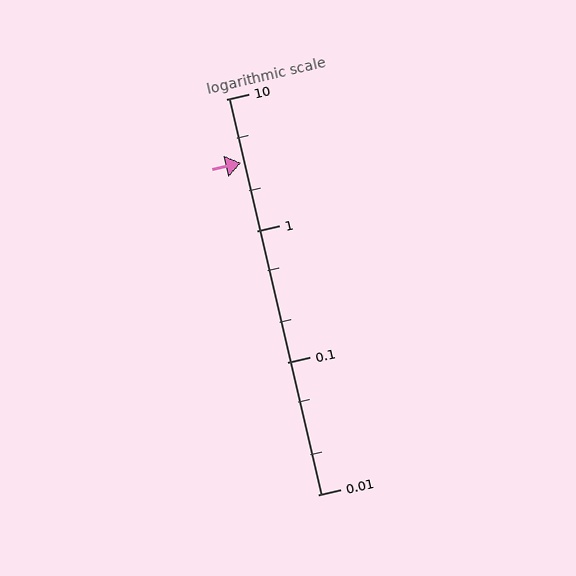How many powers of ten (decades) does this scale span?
The scale spans 3 decades, from 0.01 to 10.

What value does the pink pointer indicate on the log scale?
The pointer indicates approximately 3.3.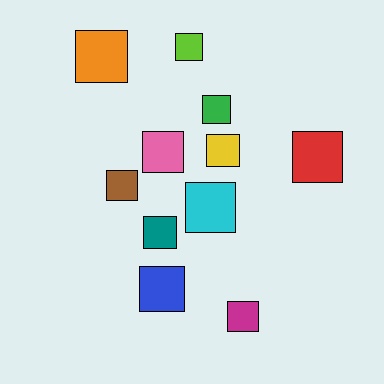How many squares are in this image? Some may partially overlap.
There are 11 squares.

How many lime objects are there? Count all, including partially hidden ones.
There is 1 lime object.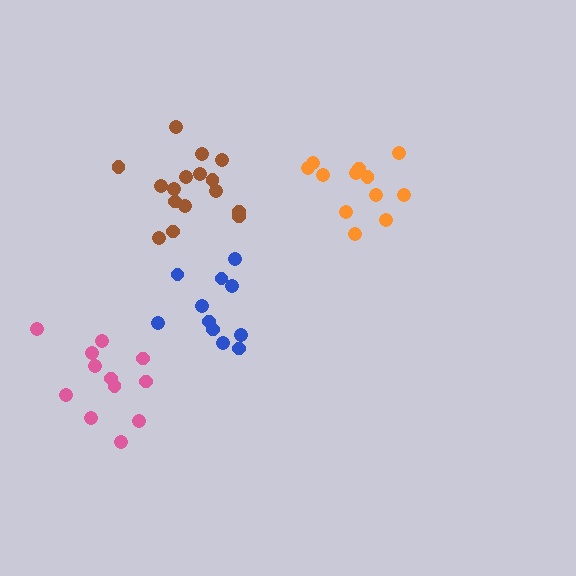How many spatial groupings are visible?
There are 4 spatial groupings.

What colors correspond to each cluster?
The clusters are colored: brown, orange, pink, blue.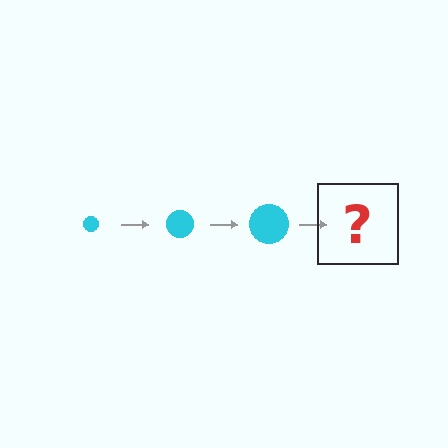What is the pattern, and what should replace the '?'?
The pattern is that the circle gets progressively larger each step. The '?' should be a cyan circle, larger than the previous one.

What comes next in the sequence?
The next element should be a cyan circle, larger than the previous one.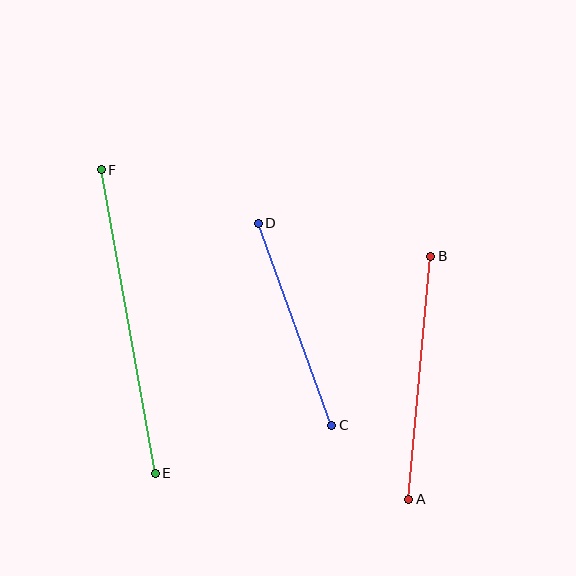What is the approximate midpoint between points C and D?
The midpoint is at approximately (295, 324) pixels.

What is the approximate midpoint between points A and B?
The midpoint is at approximately (420, 378) pixels.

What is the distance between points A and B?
The distance is approximately 244 pixels.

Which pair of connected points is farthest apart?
Points E and F are farthest apart.